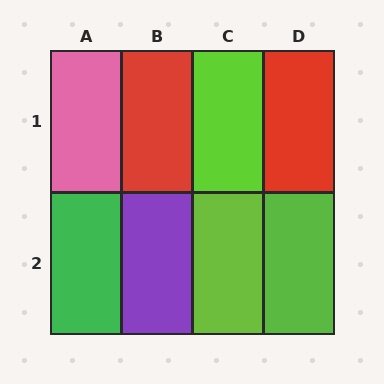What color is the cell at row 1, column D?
Red.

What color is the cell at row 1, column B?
Red.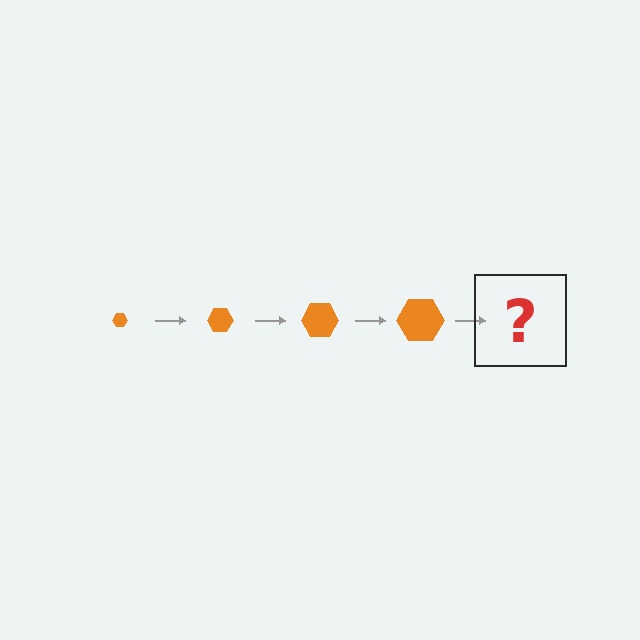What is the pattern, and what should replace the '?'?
The pattern is that the hexagon gets progressively larger each step. The '?' should be an orange hexagon, larger than the previous one.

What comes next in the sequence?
The next element should be an orange hexagon, larger than the previous one.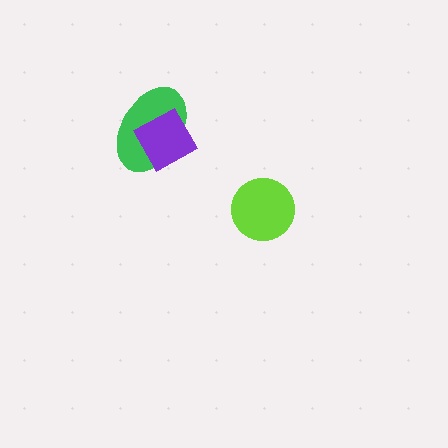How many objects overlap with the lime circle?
0 objects overlap with the lime circle.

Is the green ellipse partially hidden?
Yes, it is partially covered by another shape.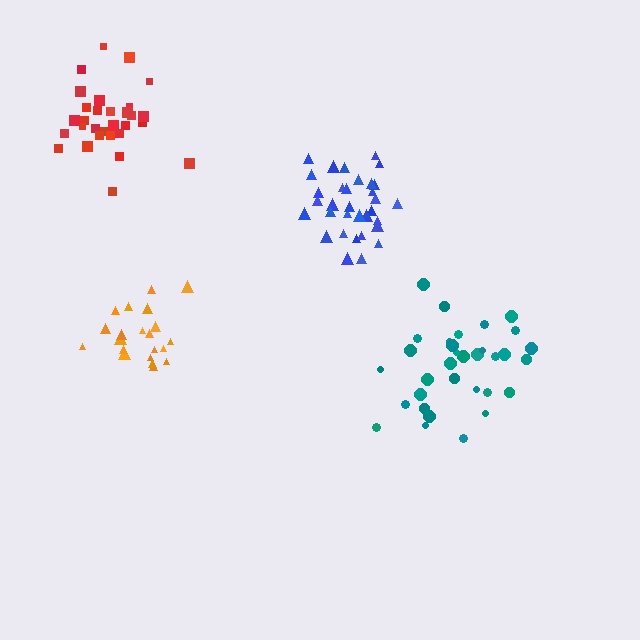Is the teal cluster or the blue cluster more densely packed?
Blue.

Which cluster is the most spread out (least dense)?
Teal.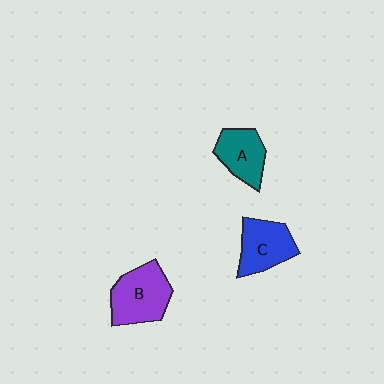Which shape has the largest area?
Shape B (purple).